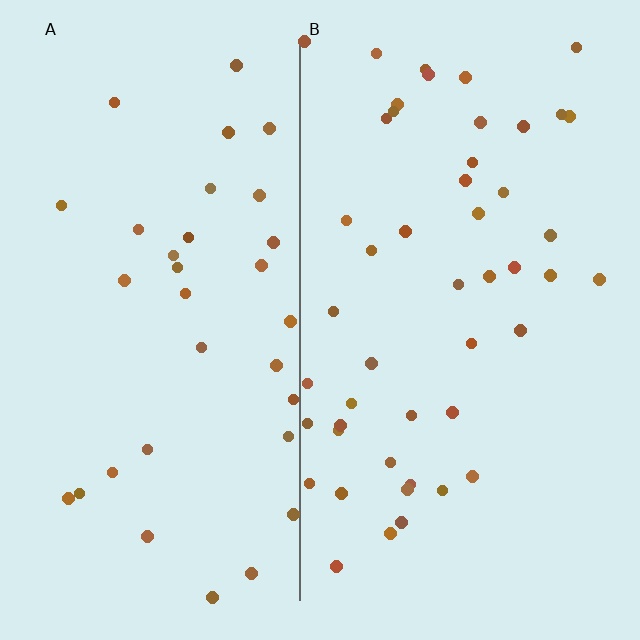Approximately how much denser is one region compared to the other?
Approximately 1.4× — region B over region A.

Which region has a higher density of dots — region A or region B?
B (the right).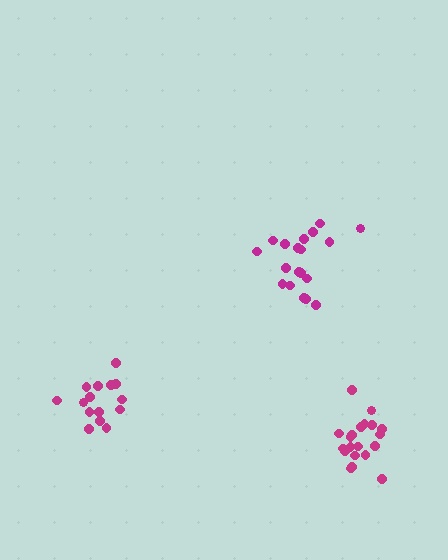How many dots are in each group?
Group 1: 19 dots, Group 2: 20 dots, Group 3: 15 dots (54 total).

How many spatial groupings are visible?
There are 3 spatial groupings.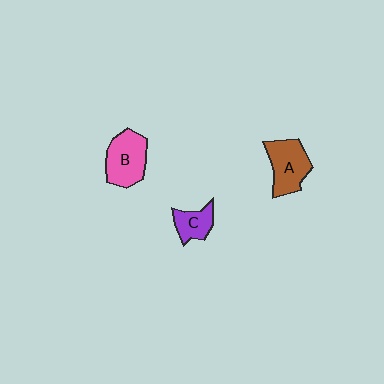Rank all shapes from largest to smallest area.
From largest to smallest: B (pink), A (brown), C (purple).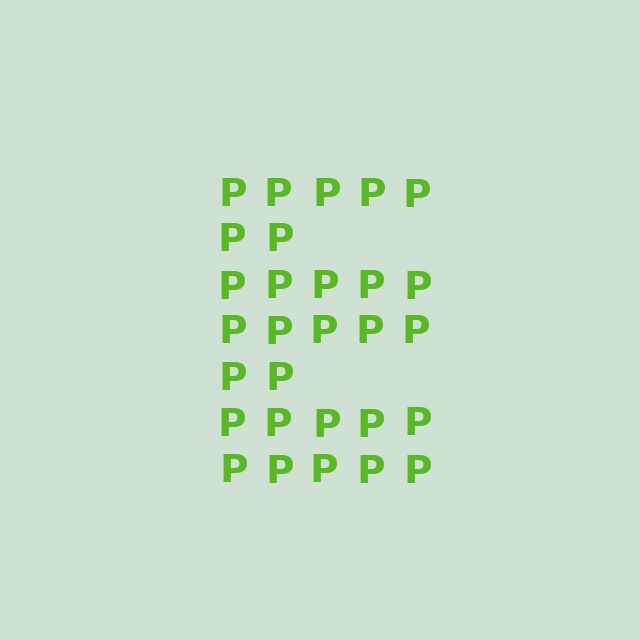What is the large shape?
The large shape is the letter E.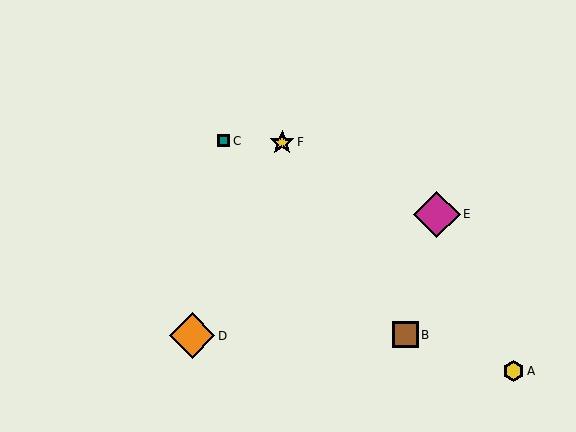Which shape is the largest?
The magenta diamond (labeled E) is the largest.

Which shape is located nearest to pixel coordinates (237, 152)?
The teal square (labeled C) at (223, 141) is nearest to that location.